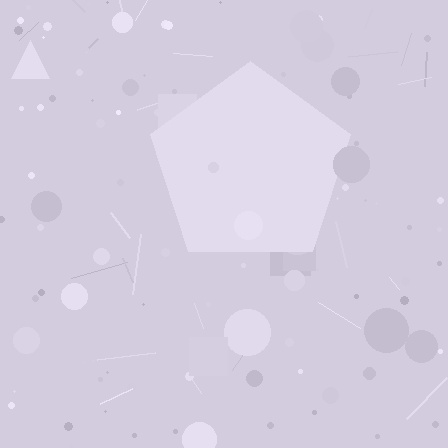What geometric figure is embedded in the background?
A pentagon is embedded in the background.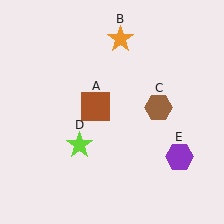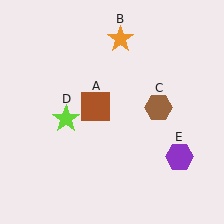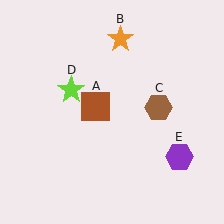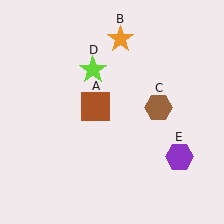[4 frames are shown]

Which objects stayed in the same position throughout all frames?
Brown square (object A) and orange star (object B) and brown hexagon (object C) and purple hexagon (object E) remained stationary.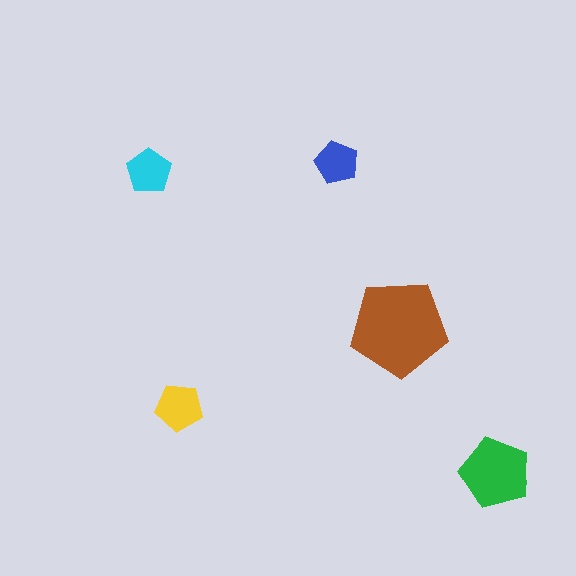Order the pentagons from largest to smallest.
the brown one, the green one, the yellow one, the cyan one, the blue one.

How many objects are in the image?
There are 5 objects in the image.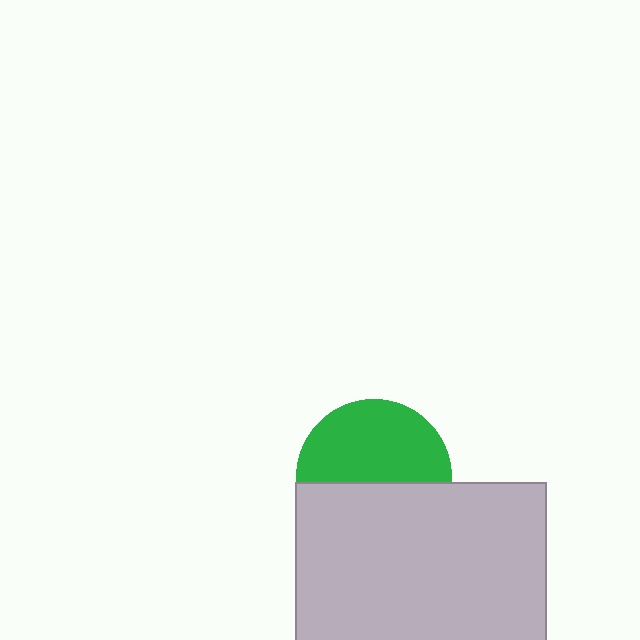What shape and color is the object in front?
The object in front is a light gray rectangle.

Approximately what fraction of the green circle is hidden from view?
Roughly 47% of the green circle is hidden behind the light gray rectangle.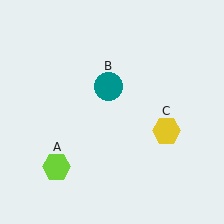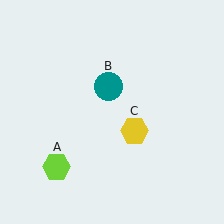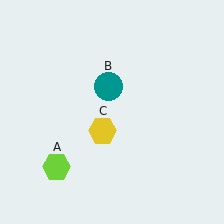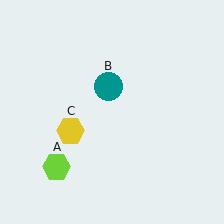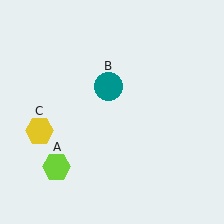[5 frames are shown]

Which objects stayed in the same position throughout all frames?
Lime hexagon (object A) and teal circle (object B) remained stationary.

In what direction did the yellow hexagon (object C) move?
The yellow hexagon (object C) moved left.